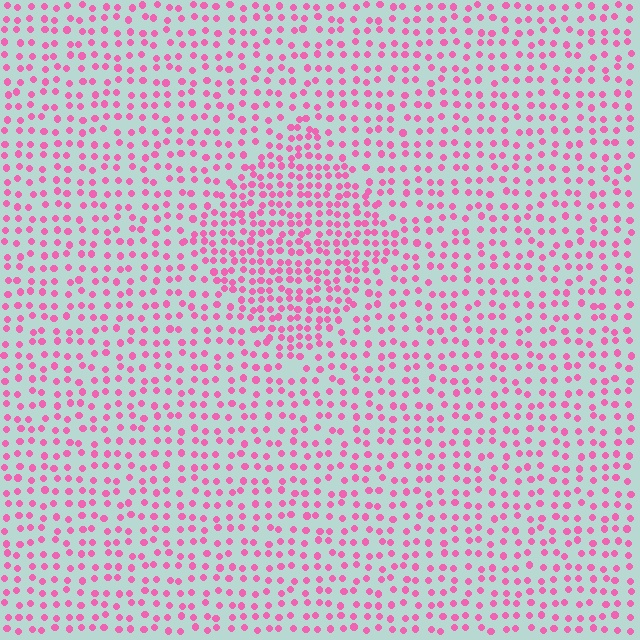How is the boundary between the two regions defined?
The boundary is defined by a change in element density (approximately 1.7x ratio). All elements are the same color, size, and shape.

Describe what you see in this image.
The image contains small pink elements arranged at two different densities. A diamond-shaped region is visible where the elements are more densely packed than the surrounding area.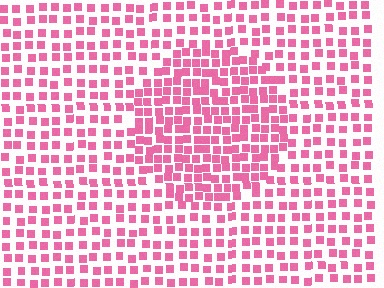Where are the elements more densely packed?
The elements are more densely packed inside the circle boundary.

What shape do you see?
I see a circle.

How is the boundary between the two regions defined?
The boundary is defined by a change in element density (approximately 1.7x ratio). All elements are the same color, size, and shape.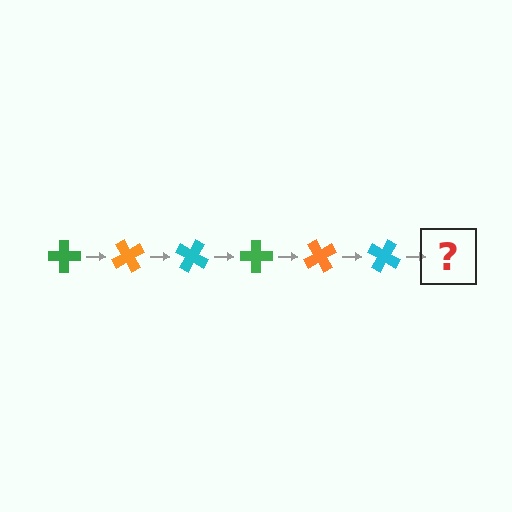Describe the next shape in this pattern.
It should be a green cross, rotated 360 degrees from the start.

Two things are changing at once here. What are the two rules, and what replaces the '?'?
The two rules are that it rotates 60 degrees each step and the color cycles through green, orange, and cyan. The '?' should be a green cross, rotated 360 degrees from the start.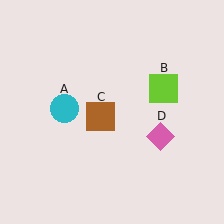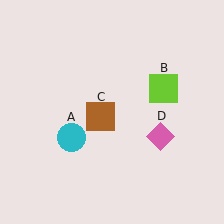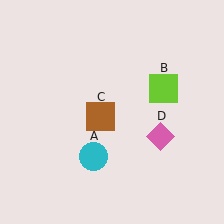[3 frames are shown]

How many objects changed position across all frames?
1 object changed position: cyan circle (object A).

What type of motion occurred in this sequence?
The cyan circle (object A) rotated counterclockwise around the center of the scene.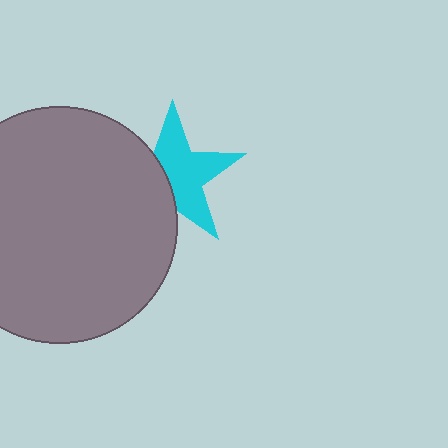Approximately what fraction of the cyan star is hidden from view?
Roughly 39% of the cyan star is hidden behind the gray circle.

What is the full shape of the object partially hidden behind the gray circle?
The partially hidden object is a cyan star.